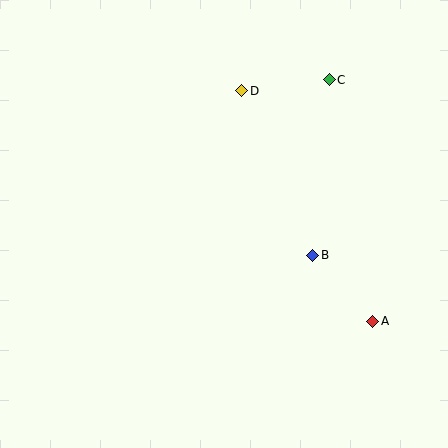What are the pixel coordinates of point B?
Point B is at (313, 255).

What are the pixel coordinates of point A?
Point A is at (373, 321).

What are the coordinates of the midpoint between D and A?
The midpoint between D and A is at (307, 206).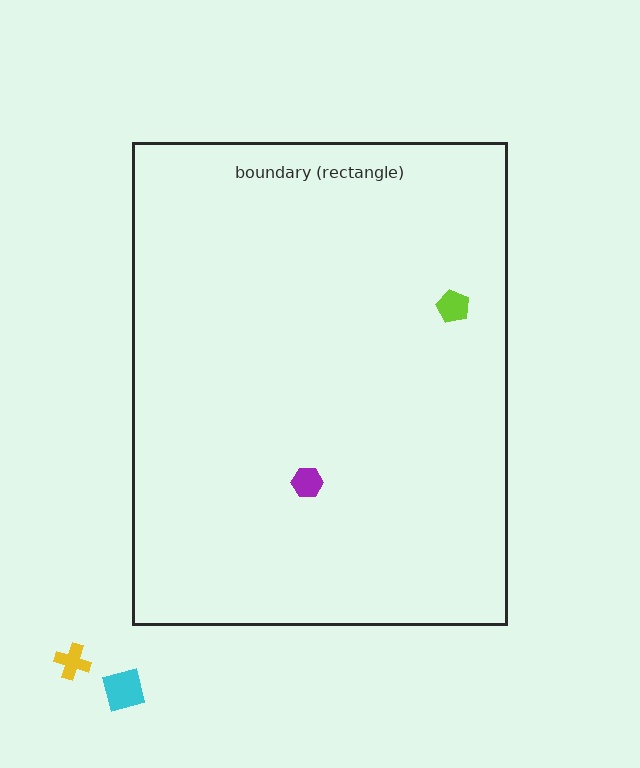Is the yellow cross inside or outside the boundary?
Outside.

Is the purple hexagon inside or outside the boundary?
Inside.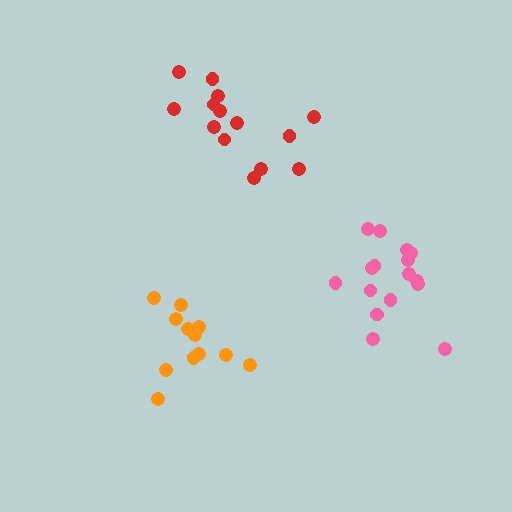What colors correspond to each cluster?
The clusters are colored: pink, red, orange.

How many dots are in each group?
Group 1: 16 dots, Group 2: 14 dots, Group 3: 12 dots (42 total).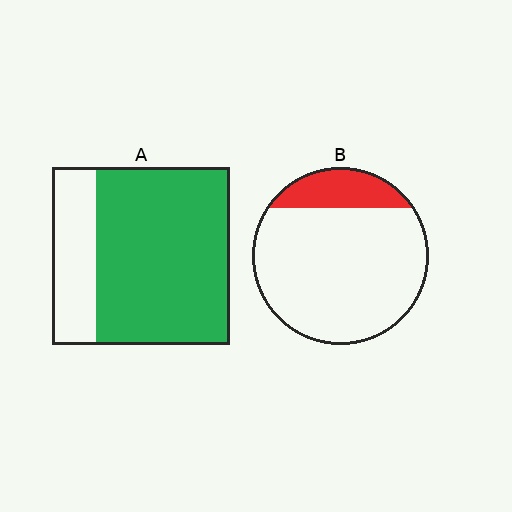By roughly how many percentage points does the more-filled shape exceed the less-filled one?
By roughly 60 percentage points (A over B).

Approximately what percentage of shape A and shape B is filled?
A is approximately 75% and B is approximately 15%.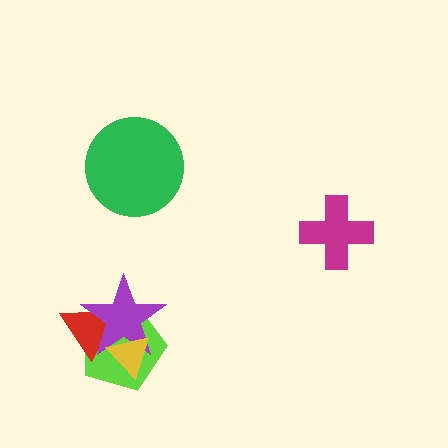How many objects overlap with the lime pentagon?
3 objects overlap with the lime pentagon.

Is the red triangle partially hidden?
Yes, it is partially covered by another shape.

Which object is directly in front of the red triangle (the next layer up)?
The purple star is directly in front of the red triangle.